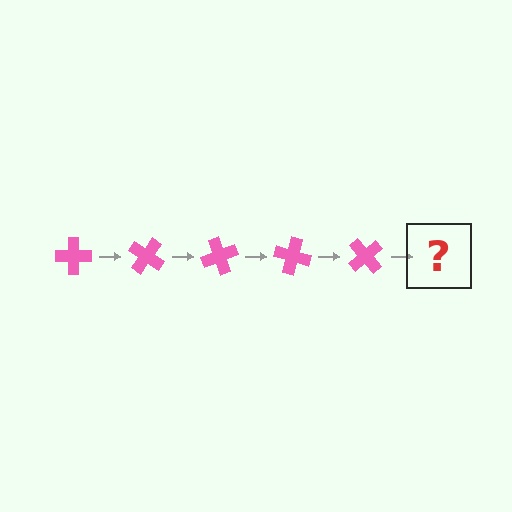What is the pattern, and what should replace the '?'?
The pattern is that the cross rotates 35 degrees each step. The '?' should be a pink cross rotated 175 degrees.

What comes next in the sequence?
The next element should be a pink cross rotated 175 degrees.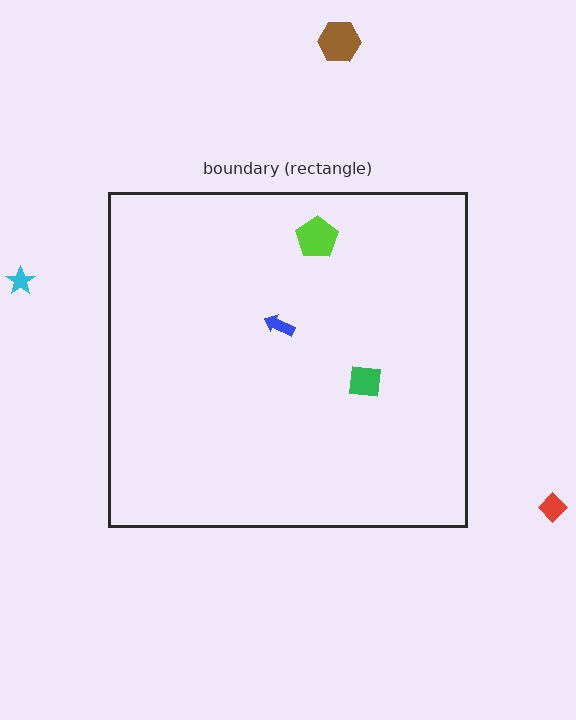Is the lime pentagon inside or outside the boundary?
Inside.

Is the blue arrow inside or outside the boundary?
Inside.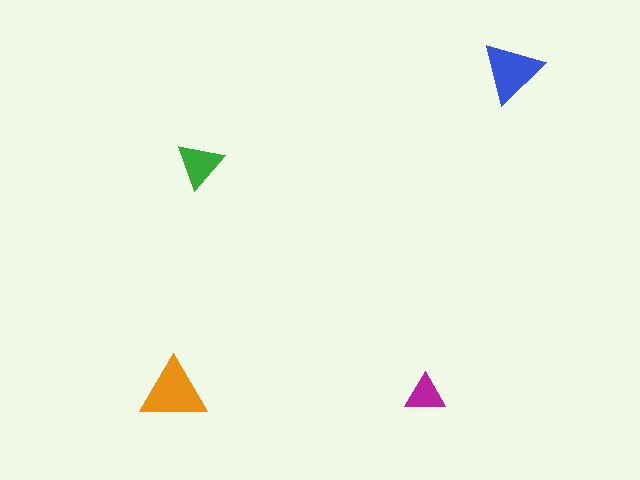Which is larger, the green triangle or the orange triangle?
The orange one.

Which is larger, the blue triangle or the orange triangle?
The orange one.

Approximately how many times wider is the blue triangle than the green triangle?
About 1.5 times wider.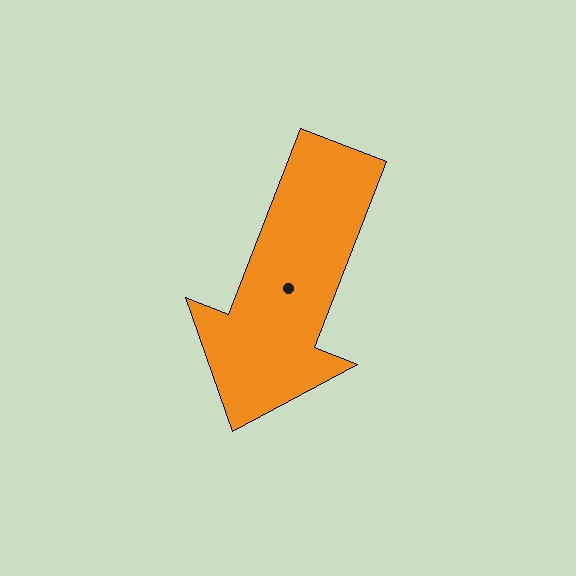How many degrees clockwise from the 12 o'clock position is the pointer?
Approximately 201 degrees.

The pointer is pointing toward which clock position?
Roughly 7 o'clock.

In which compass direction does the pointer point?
South.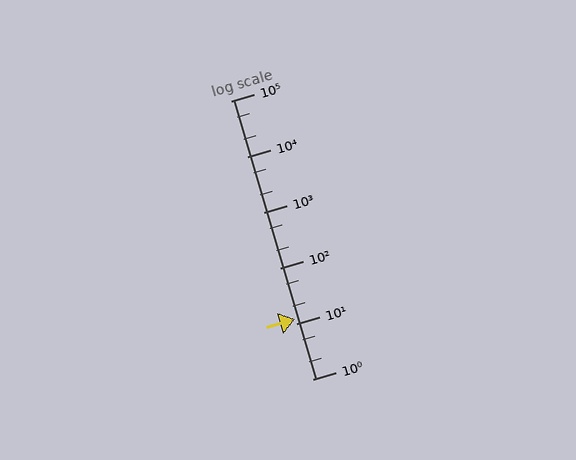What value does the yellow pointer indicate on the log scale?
The pointer indicates approximately 12.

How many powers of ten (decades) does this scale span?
The scale spans 5 decades, from 1 to 100000.